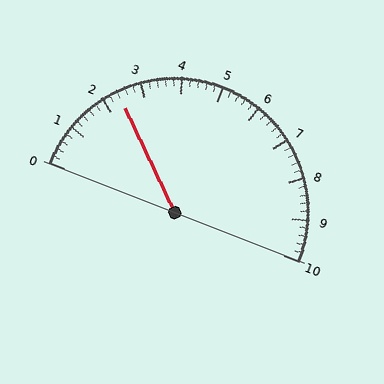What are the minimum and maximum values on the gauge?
The gauge ranges from 0 to 10.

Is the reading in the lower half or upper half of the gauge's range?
The reading is in the lower half of the range (0 to 10).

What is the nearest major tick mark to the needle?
The nearest major tick mark is 2.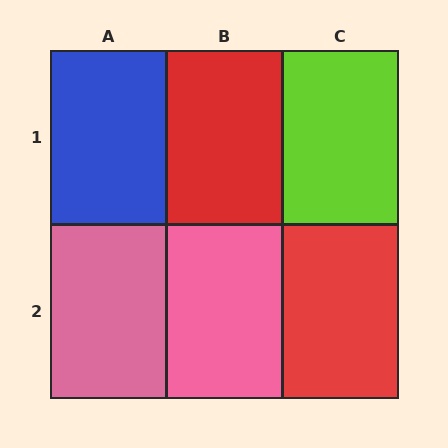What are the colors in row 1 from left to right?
Blue, red, lime.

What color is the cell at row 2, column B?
Pink.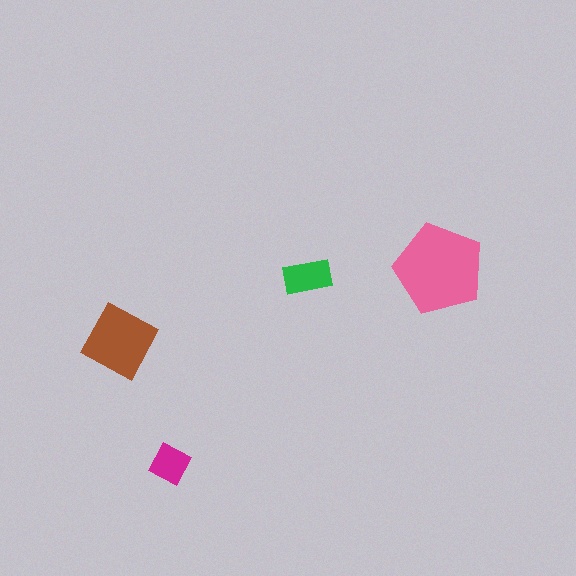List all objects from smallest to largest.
The magenta diamond, the green rectangle, the brown square, the pink pentagon.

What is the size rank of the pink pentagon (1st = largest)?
1st.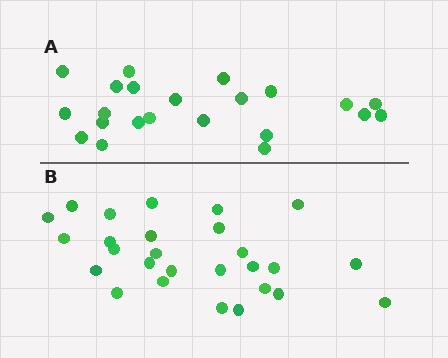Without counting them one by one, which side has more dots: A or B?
Region B (the bottom region) has more dots.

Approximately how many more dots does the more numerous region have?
Region B has about 5 more dots than region A.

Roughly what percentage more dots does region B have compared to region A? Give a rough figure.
About 25% more.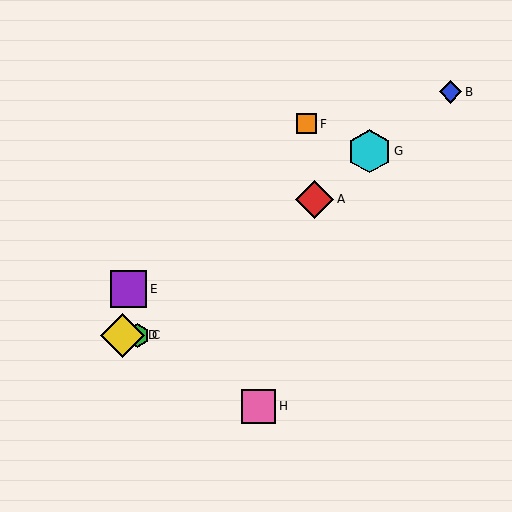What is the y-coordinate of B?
Object B is at y≈92.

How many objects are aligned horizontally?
2 objects (C, D) are aligned horizontally.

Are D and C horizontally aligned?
Yes, both are at y≈335.